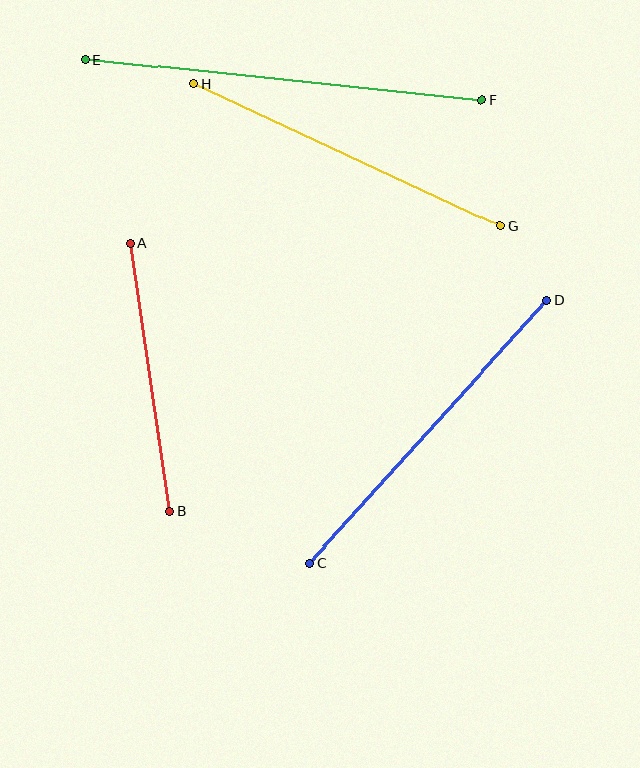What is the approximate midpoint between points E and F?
The midpoint is at approximately (284, 80) pixels.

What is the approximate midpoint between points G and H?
The midpoint is at approximately (347, 155) pixels.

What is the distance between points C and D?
The distance is approximately 354 pixels.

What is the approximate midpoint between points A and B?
The midpoint is at approximately (150, 377) pixels.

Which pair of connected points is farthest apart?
Points E and F are farthest apart.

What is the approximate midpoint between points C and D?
The midpoint is at approximately (428, 432) pixels.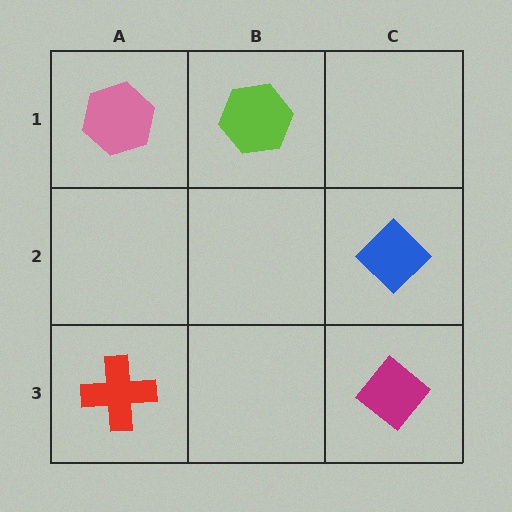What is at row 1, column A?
A pink hexagon.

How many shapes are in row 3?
2 shapes.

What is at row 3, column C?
A magenta diamond.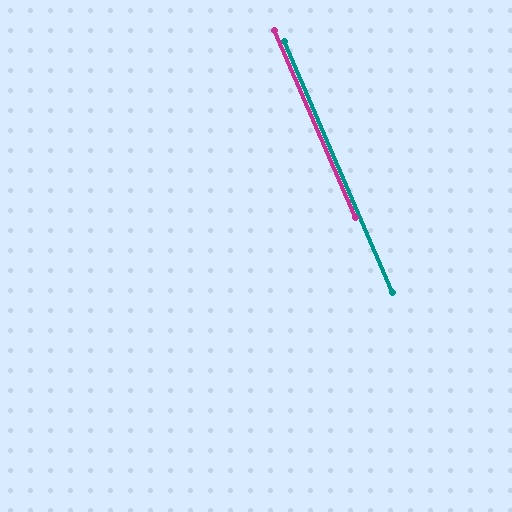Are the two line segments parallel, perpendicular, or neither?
Parallel — their directions differ by only 0.4°.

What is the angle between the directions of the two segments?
Approximately 0 degrees.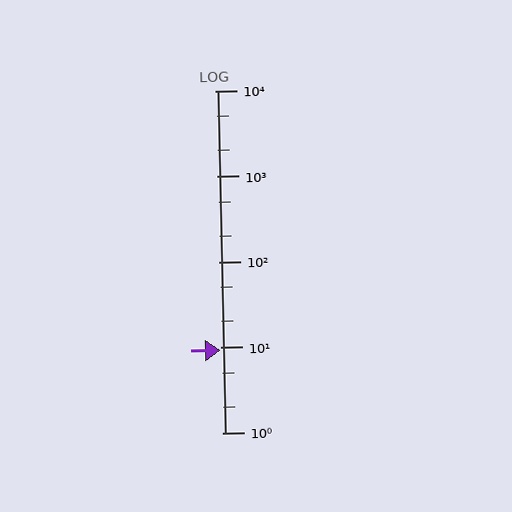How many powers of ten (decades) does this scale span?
The scale spans 4 decades, from 1 to 10000.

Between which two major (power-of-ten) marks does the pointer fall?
The pointer is between 1 and 10.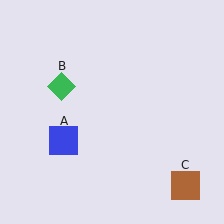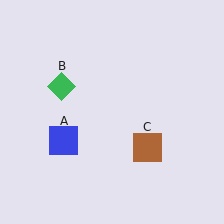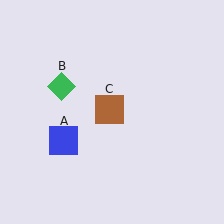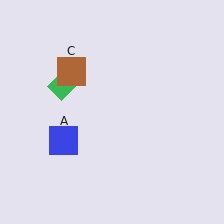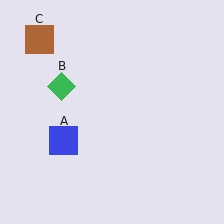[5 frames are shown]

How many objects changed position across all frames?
1 object changed position: brown square (object C).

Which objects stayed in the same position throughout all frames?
Blue square (object A) and green diamond (object B) remained stationary.